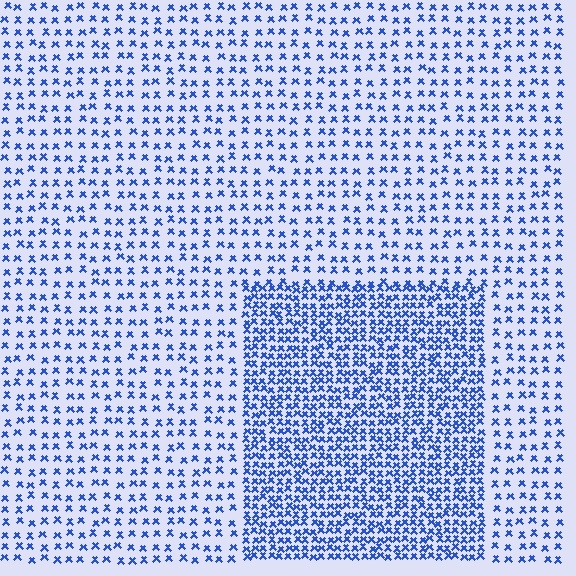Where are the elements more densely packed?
The elements are more densely packed inside the rectangle boundary.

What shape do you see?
I see a rectangle.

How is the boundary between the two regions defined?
The boundary is defined by a change in element density (approximately 2.3x ratio). All elements are the same color, size, and shape.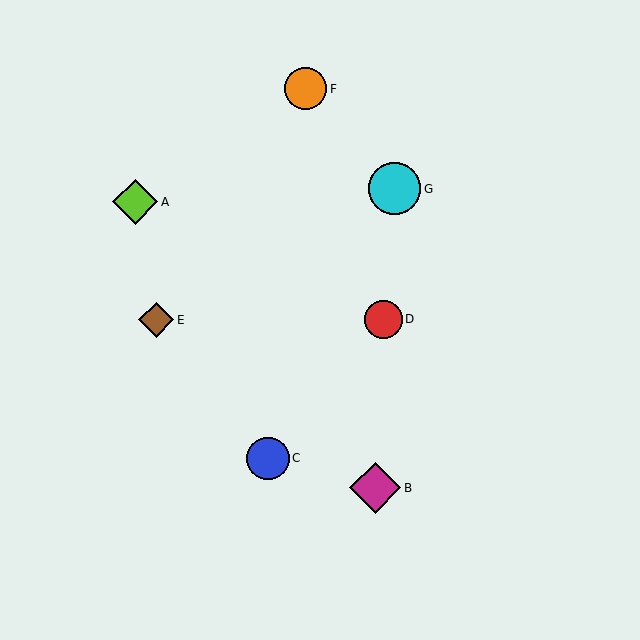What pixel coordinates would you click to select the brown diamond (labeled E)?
Click at (156, 320) to select the brown diamond E.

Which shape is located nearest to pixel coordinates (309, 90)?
The orange circle (labeled F) at (306, 89) is nearest to that location.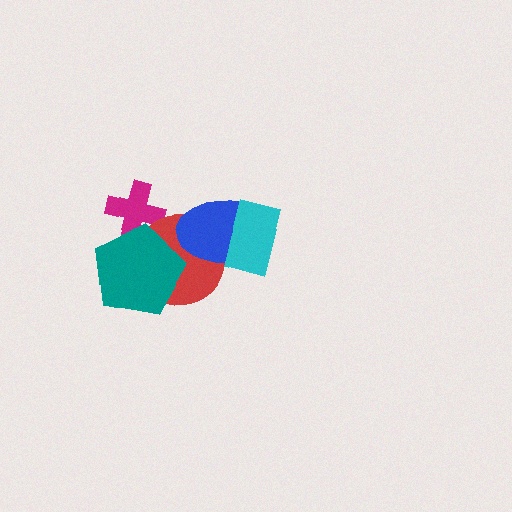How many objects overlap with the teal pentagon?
2 objects overlap with the teal pentagon.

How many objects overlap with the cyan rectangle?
1 object overlaps with the cyan rectangle.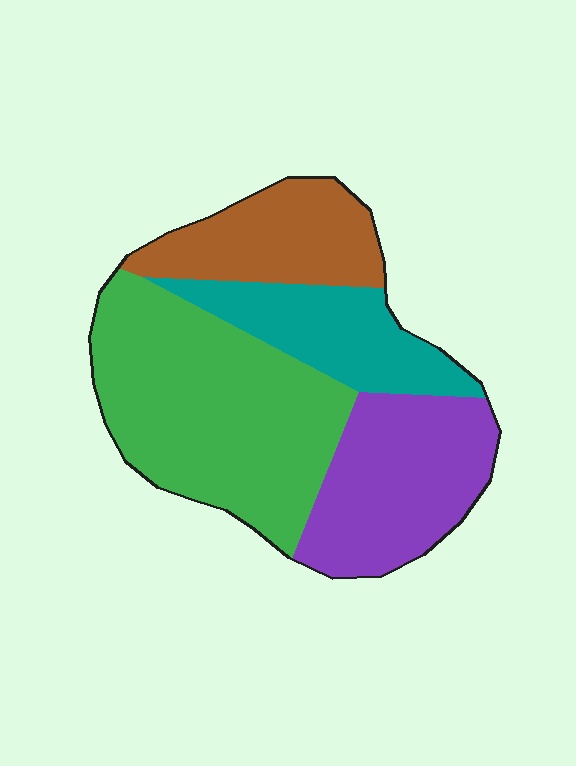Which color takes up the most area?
Green, at roughly 40%.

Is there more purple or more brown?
Purple.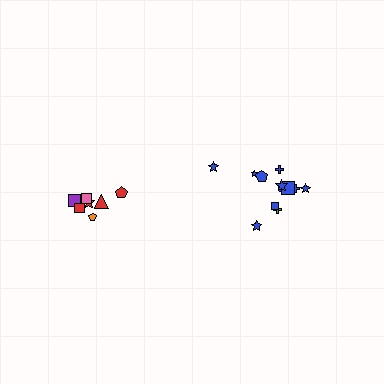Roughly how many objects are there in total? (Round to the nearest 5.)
Roughly 20 objects in total.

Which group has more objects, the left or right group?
The right group.